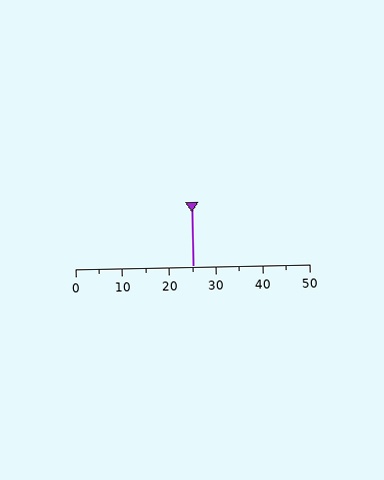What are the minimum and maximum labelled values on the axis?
The axis runs from 0 to 50.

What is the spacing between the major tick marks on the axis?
The major ticks are spaced 10 apart.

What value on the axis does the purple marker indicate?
The marker indicates approximately 25.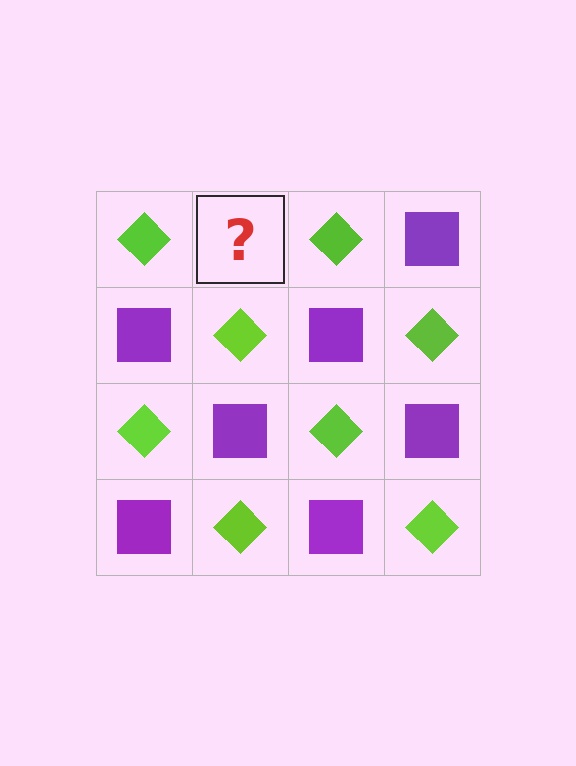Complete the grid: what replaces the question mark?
The question mark should be replaced with a purple square.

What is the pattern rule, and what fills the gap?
The rule is that it alternates lime diamond and purple square in a checkerboard pattern. The gap should be filled with a purple square.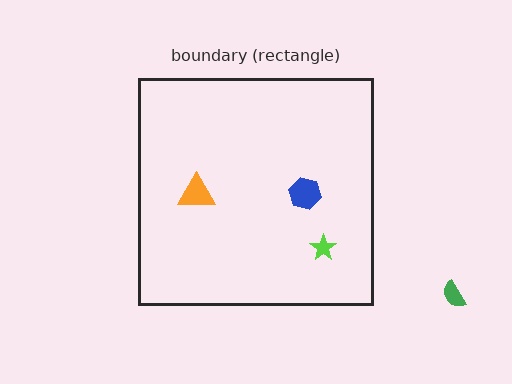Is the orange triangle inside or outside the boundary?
Inside.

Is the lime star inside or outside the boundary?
Inside.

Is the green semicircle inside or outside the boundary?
Outside.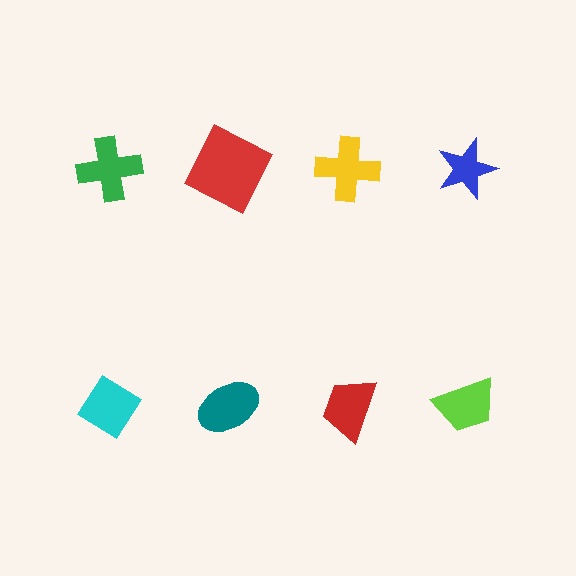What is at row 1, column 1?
A green cross.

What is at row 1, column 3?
A yellow cross.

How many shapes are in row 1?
4 shapes.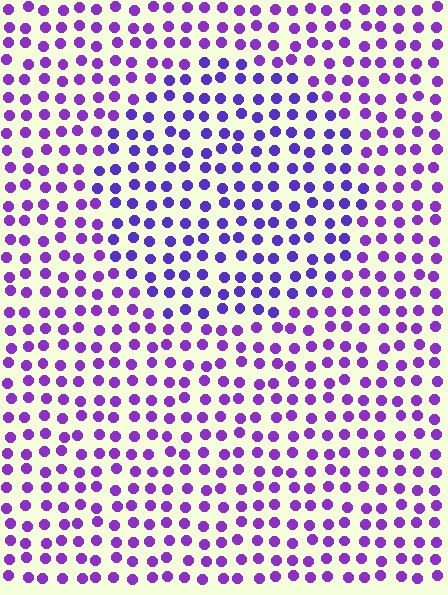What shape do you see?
I see a circle.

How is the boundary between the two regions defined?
The boundary is defined purely by a slight shift in hue (about 22 degrees). Spacing, size, and orientation are identical on both sides.